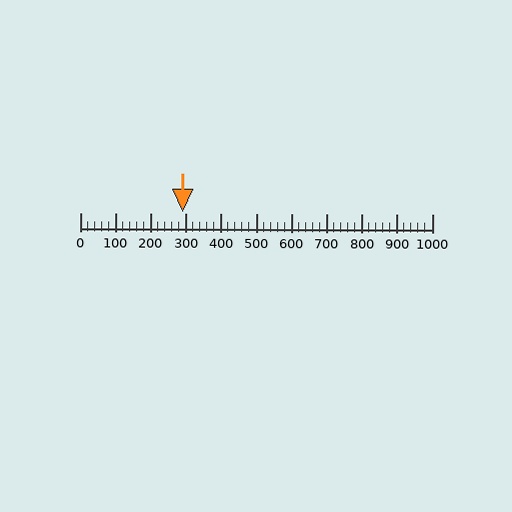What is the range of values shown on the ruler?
The ruler shows values from 0 to 1000.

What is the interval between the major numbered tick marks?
The major tick marks are spaced 100 units apart.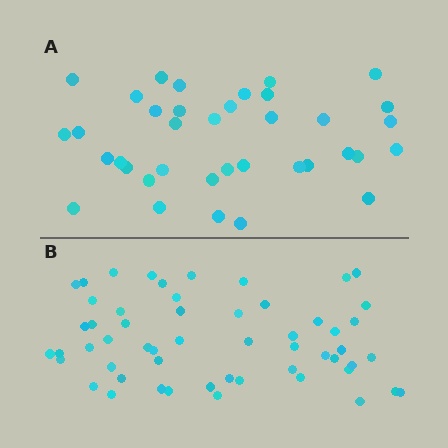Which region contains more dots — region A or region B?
Region B (the bottom region) has more dots.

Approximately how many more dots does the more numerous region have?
Region B has approximately 20 more dots than region A.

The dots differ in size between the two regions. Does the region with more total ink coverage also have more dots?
No. Region A has more total ink coverage because its dots are larger, but region B actually contains more individual dots. Total area can be misleading — the number of items is what matters here.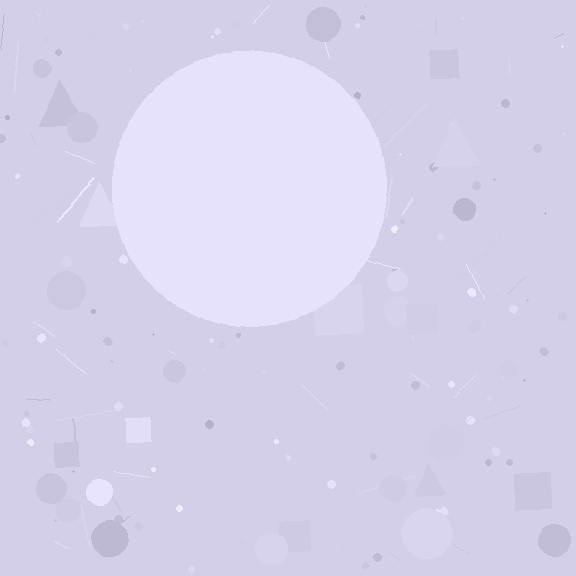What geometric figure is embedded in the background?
A circle is embedded in the background.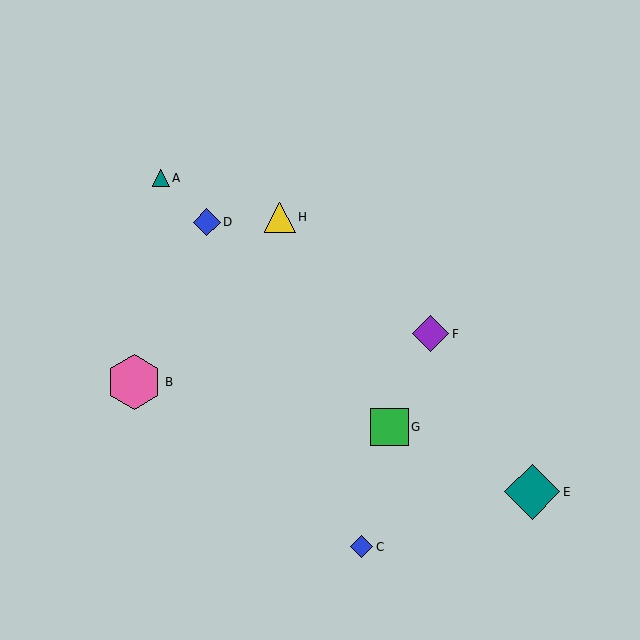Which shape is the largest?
The pink hexagon (labeled B) is the largest.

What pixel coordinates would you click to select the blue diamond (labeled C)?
Click at (361, 547) to select the blue diamond C.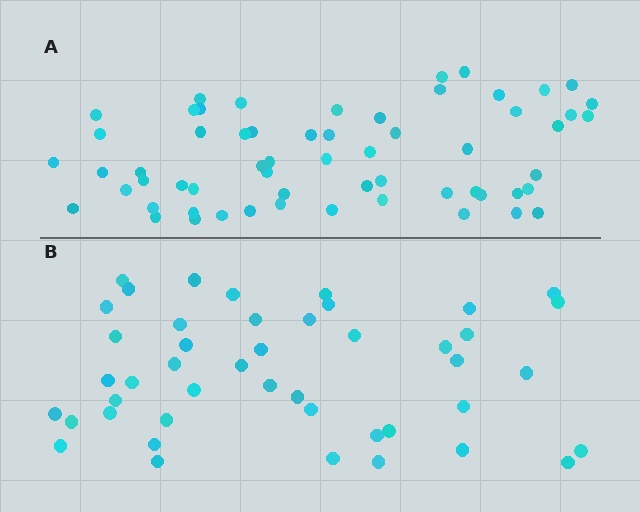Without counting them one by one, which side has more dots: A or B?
Region A (the top region) has more dots.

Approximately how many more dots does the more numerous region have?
Region A has approximately 15 more dots than region B.